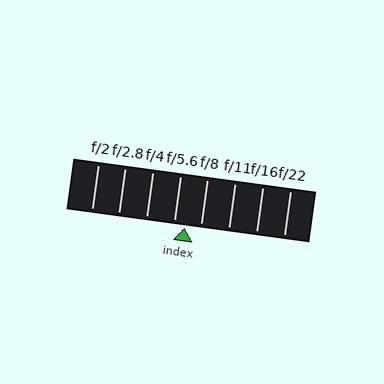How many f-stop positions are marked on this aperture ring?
There are 8 f-stop positions marked.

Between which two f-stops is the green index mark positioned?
The index mark is between f/5.6 and f/8.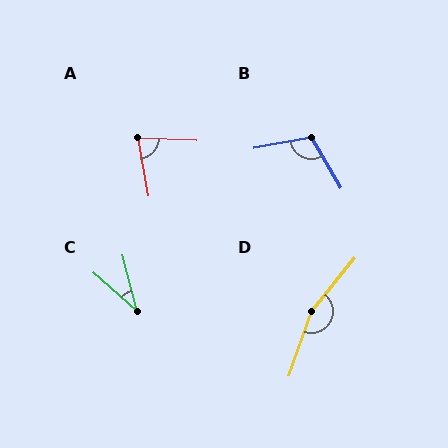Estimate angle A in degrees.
Approximately 78 degrees.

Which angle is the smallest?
C, at approximately 34 degrees.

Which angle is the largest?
D, at approximately 161 degrees.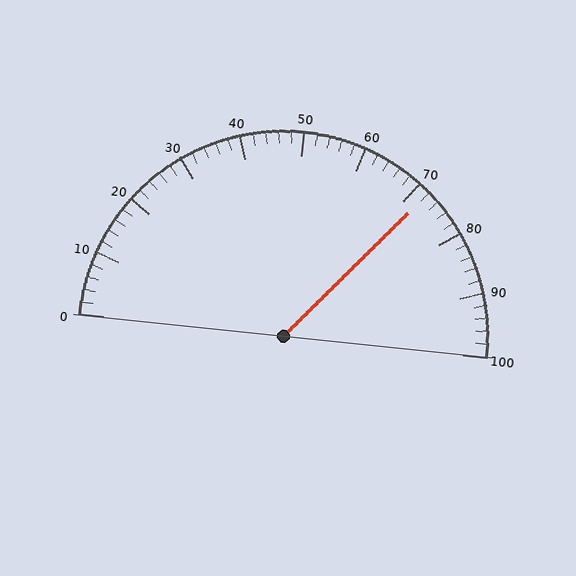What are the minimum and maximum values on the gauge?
The gauge ranges from 0 to 100.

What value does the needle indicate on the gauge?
The needle indicates approximately 72.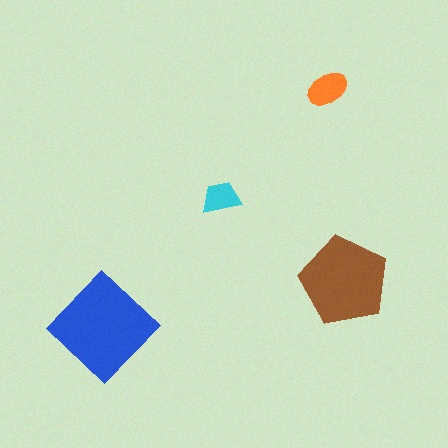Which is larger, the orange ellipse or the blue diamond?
The blue diamond.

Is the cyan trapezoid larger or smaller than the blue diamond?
Smaller.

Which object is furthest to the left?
The blue diamond is leftmost.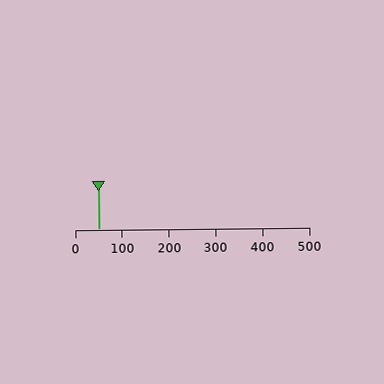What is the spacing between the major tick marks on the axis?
The major ticks are spaced 100 apart.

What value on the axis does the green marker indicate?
The marker indicates approximately 50.